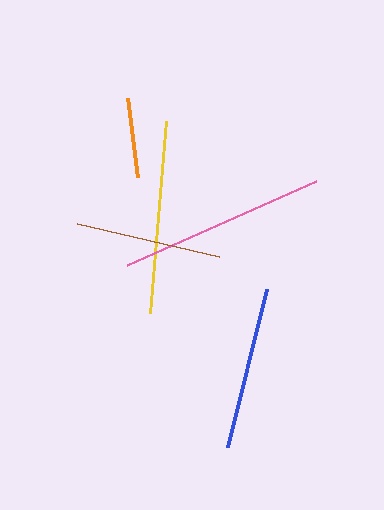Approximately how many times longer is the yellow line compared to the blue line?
The yellow line is approximately 1.2 times the length of the blue line.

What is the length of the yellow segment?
The yellow segment is approximately 192 pixels long.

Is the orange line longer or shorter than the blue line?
The blue line is longer than the orange line.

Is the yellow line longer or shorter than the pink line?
The pink line is longer than the yellow line.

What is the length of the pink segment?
The pink segment is approximately 207 pixels long.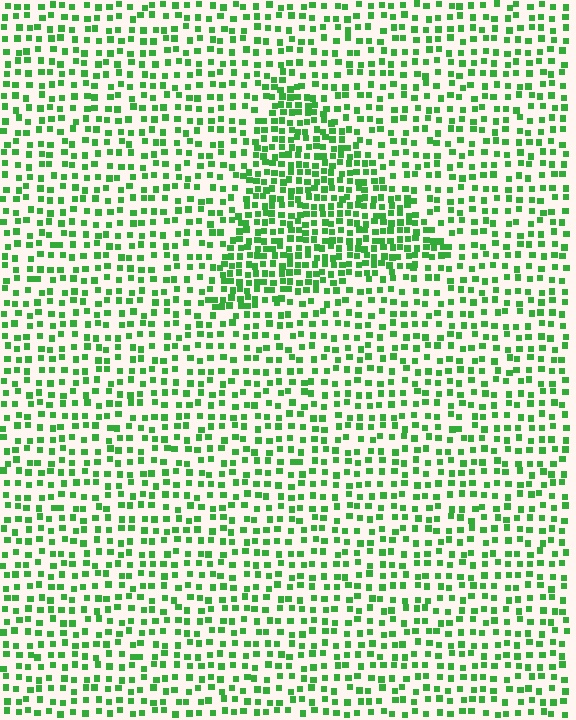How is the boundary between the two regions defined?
The boundary is defined by a change in element density (approximately 1.8x ratio). All elements are the same color, size, and shape.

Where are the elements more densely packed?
The elements are more densely packed inside the triangle boundary.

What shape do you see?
I see a triangle.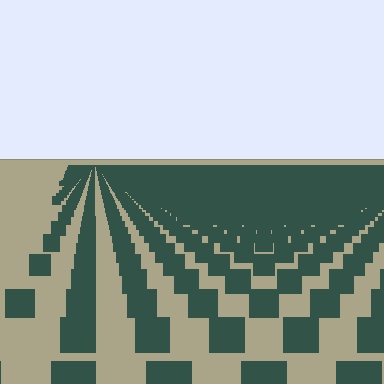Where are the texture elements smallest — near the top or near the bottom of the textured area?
Near the top.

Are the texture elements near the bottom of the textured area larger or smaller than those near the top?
Larger. Near the bottom, elements are closer to the viewer and appear at a bigger on-screen size.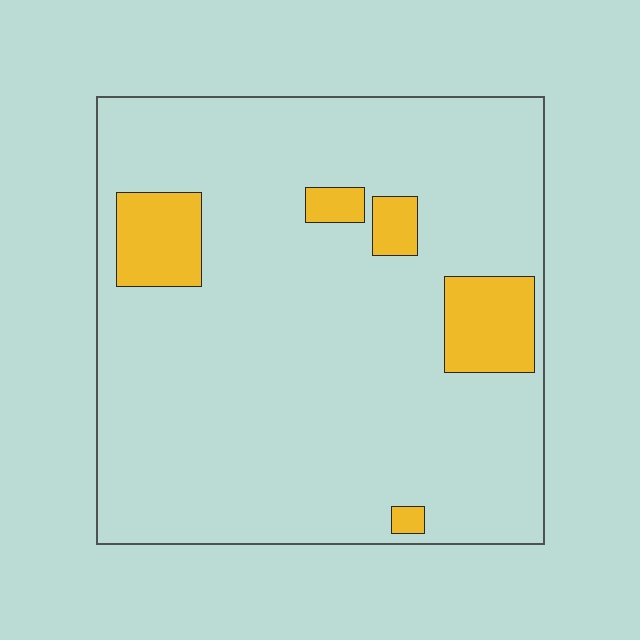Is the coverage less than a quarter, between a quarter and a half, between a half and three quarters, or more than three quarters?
Less than a quarter.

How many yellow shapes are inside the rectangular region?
5.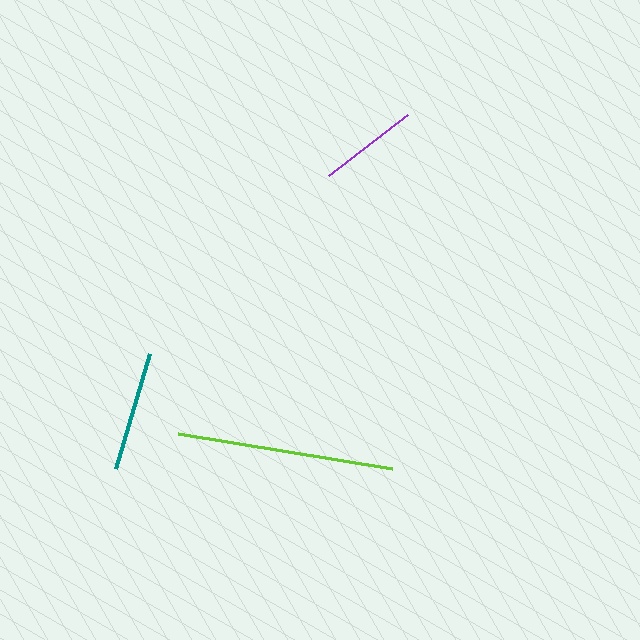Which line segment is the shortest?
The purple line is the shortest at approximately 100 pixels.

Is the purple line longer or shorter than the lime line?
The lime line is longer than the purple line.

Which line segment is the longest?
The lime line is the longest at approximately 217 pixels.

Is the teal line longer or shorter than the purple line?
The teal line is longer than the purple line.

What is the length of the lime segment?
The lime segment is approximately 217 pixels long.